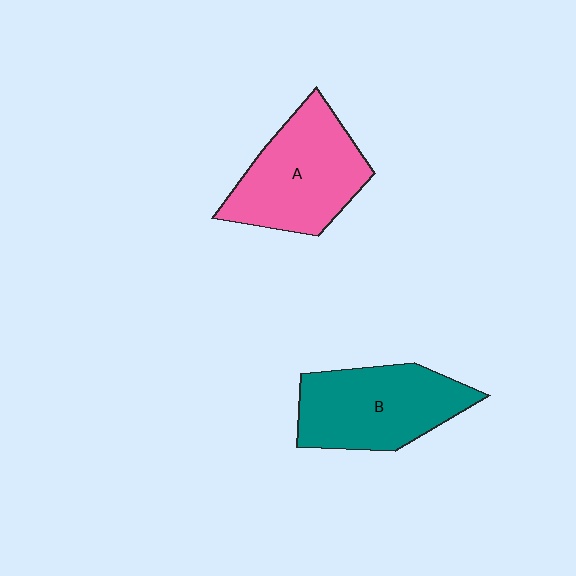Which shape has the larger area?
Shape A (pink).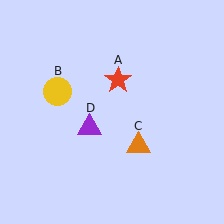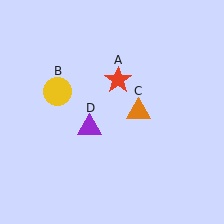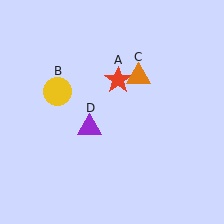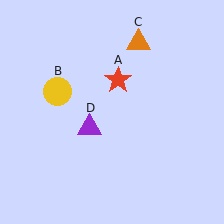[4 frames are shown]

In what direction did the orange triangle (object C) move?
The orange triangle (object C) moved up.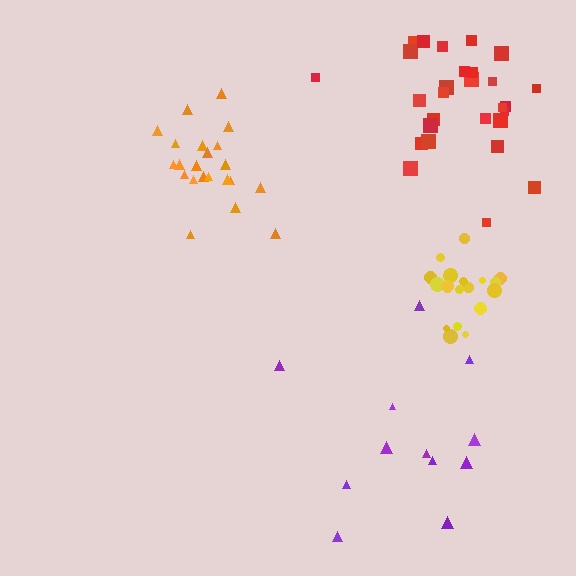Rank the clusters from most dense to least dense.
yellow, orange, red, purple.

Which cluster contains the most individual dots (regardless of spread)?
Red (28).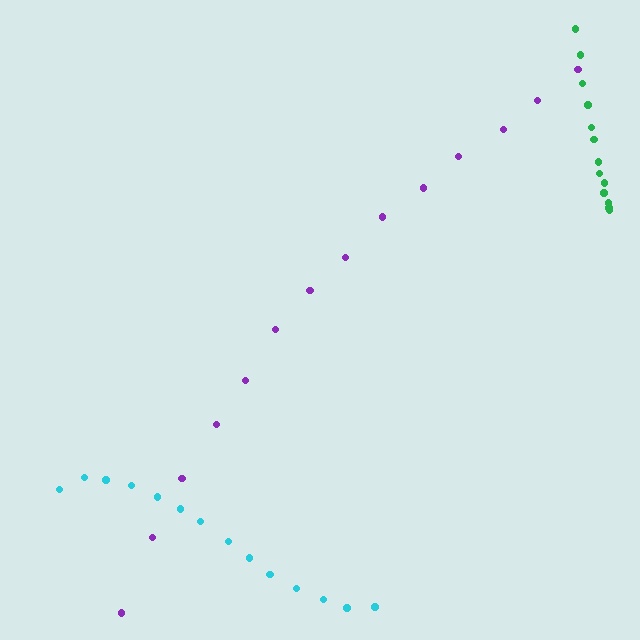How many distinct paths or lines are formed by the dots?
There are 3 distinct paths.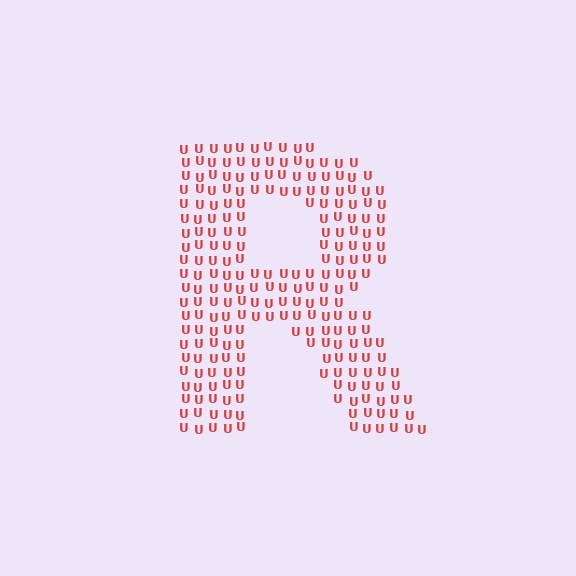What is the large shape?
The large shape is the letter R.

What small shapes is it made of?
It is made of small letter U's.